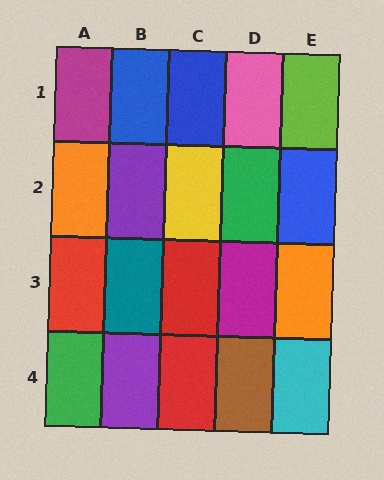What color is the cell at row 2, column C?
Yellow.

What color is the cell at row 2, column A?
Orange.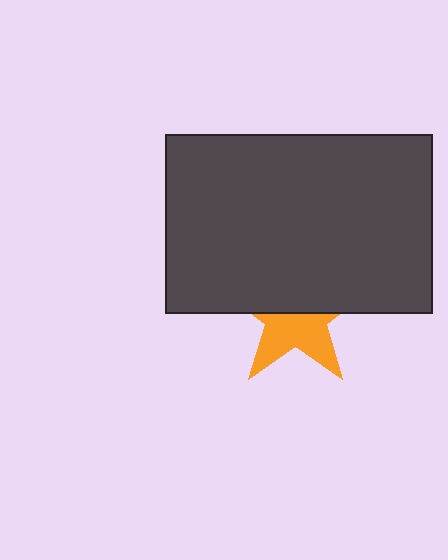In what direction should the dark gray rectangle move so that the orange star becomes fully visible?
The dark gray rectangle should move up. That is the shortest direction to clear the overlap and leave the orange star fully visible.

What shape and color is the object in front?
The object in front is a dark gray rectangle.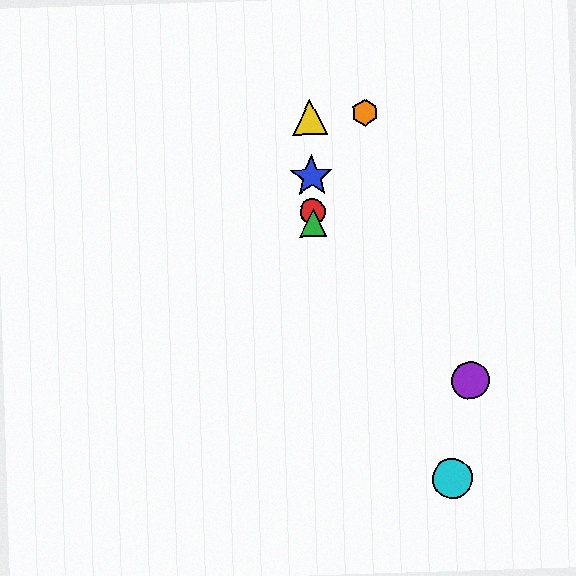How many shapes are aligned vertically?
4 shapes (the red circle, the blue star, the green triangle, the yellow triangle) are aligned vertically.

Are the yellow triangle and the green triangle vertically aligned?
Yes, both are at x≈310.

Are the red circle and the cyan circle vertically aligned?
No, the red circle is at x≈313 and the cyan circle is at x≈453.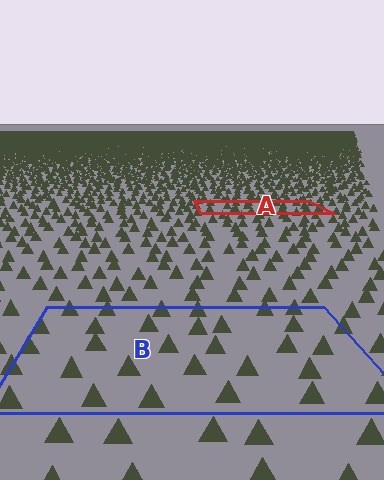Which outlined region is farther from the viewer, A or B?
Region A is farther from the viewer — the texture elements inside it appear smaller and more densely packed.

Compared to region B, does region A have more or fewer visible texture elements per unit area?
Region A has more texture elements per unit area — they are packed more densely because it is farther away.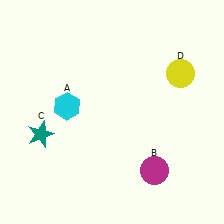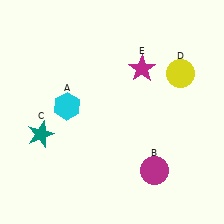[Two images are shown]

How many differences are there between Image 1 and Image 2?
There is 1 difference between the two images.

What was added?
A magenta star (E) was added in Image 2.